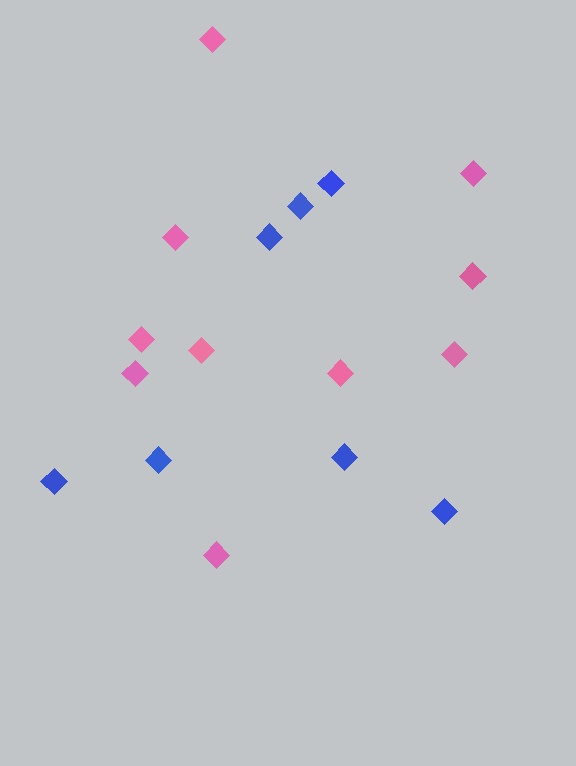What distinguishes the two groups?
There are 2 groups: one group of pink diamonds (10) and one group of blue diamonds (7).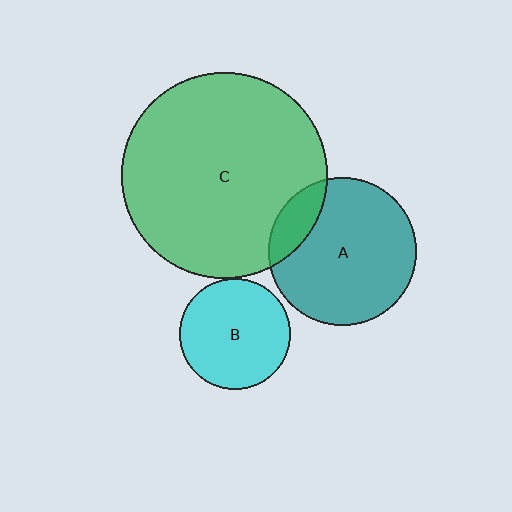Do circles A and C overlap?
Yes.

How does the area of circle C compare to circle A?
Approximately 1.9 times.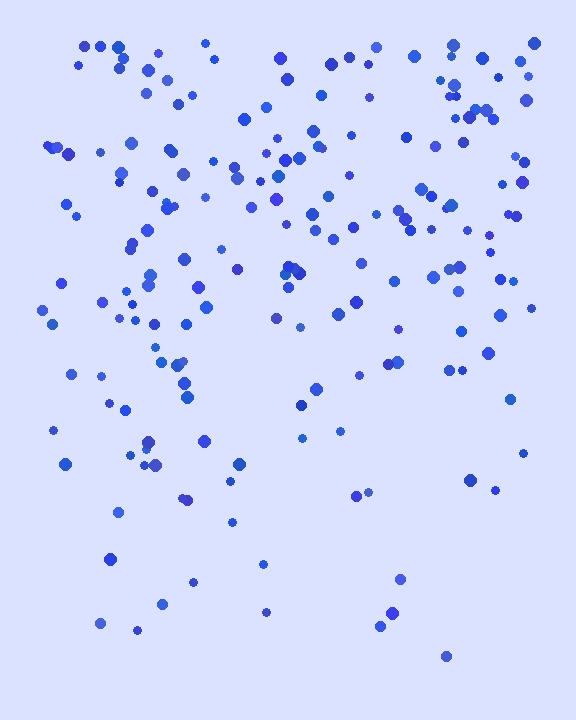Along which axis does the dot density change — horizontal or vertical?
Vertical.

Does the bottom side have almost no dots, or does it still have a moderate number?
Still a moderate number, just noticeably fewer than the top.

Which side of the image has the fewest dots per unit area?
The bottom.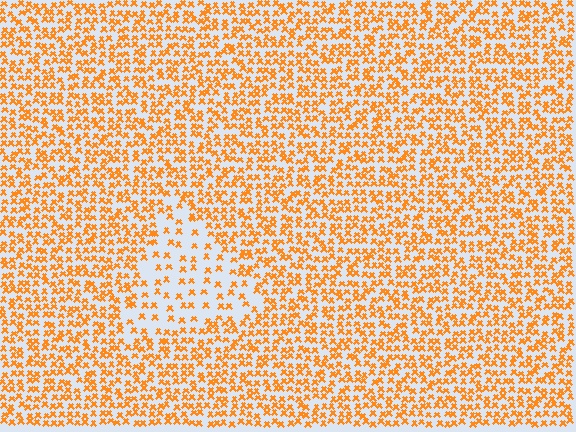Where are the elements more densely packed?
The elements are more densely packed outside the triangle boundary.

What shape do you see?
I see a triangle.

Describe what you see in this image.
The image contains small orange elements arranged at two different densities. A triangle-shaped region is visible where the elements are less densely packed than the surrounding area.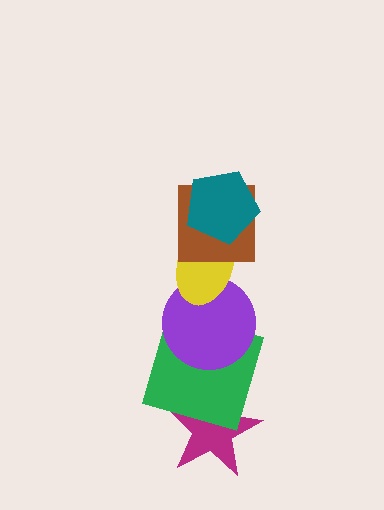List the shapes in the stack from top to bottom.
From top to bottom: the teal pentagon, the brown square, the yellow ellipse, the purple circle, the green square, the magenta star.